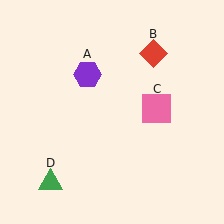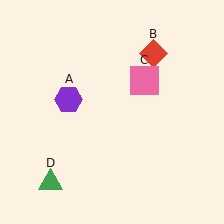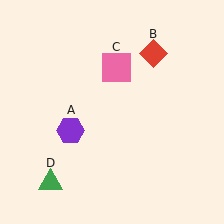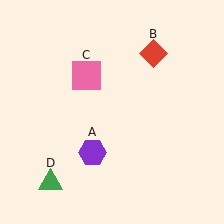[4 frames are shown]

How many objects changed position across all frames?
2 objects changed position: purple hexagon (object A), pink square (object C).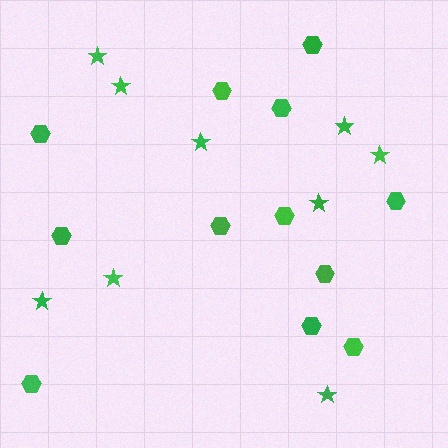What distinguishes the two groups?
There are 2 groups: one group of stars (9) and one group of hexagons (12).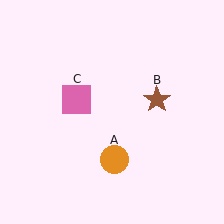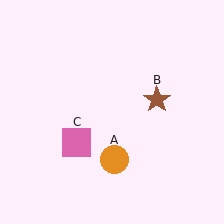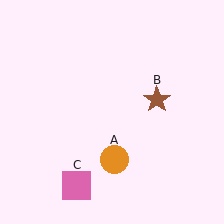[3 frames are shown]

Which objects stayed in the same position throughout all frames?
Orange circle (object A) and brown star (object B) remained stationary.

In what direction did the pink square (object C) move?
The pink square (object C) moved down.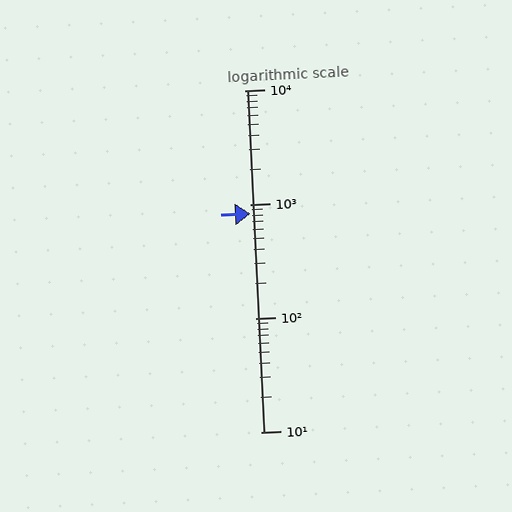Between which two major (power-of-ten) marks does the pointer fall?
The pointer is between 100 and 1000.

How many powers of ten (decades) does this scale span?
The scale spans 3 decades, from 10 to 10000.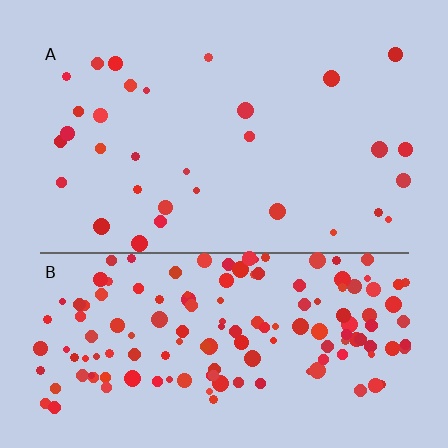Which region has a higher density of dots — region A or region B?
B (the bottom).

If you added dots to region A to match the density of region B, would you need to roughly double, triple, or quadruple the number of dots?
Approximately quadruple.